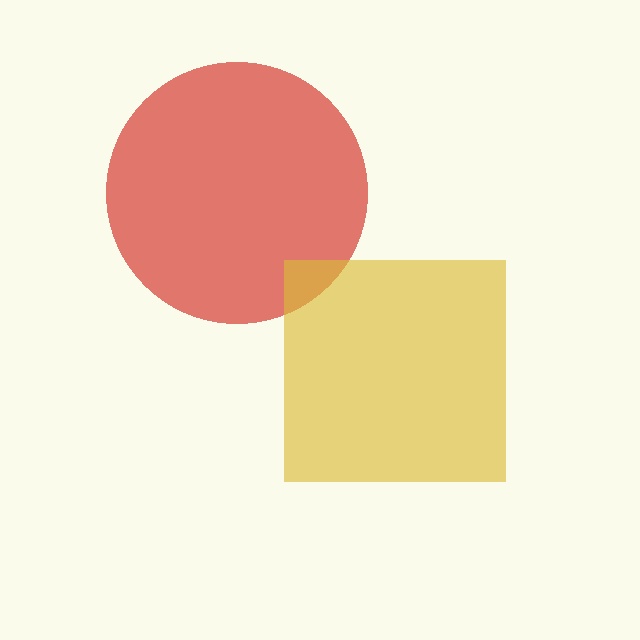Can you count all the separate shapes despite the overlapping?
Yes, there are 2 separate shapes.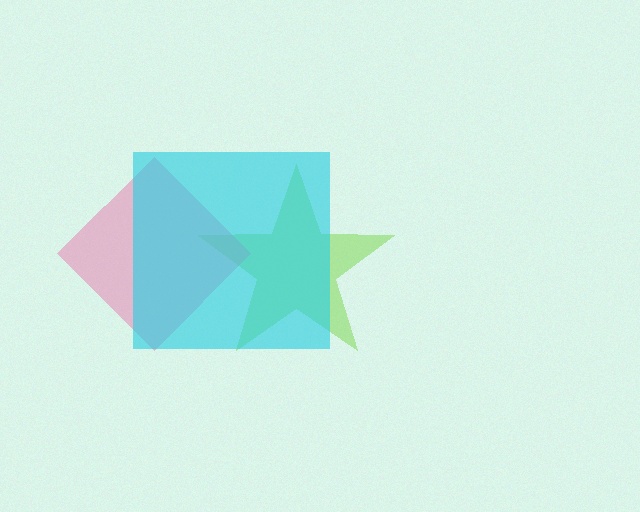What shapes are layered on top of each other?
The layered shapes are: a lime star, a pink diamond, a cyan square.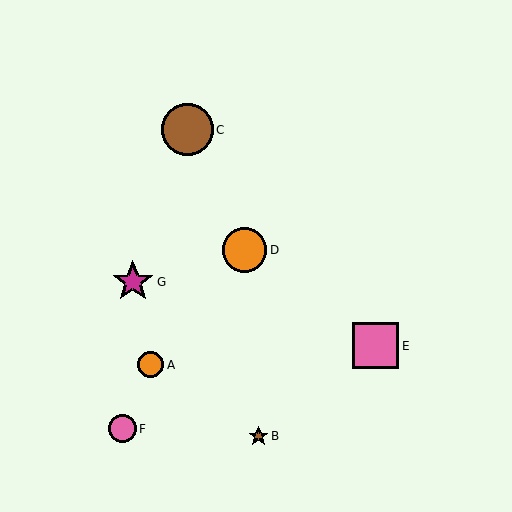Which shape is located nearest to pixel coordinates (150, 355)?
The orange circle (labeled A) at (151, 365) is nearest to that location.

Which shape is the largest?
The brown circle (labeled C) is the largest.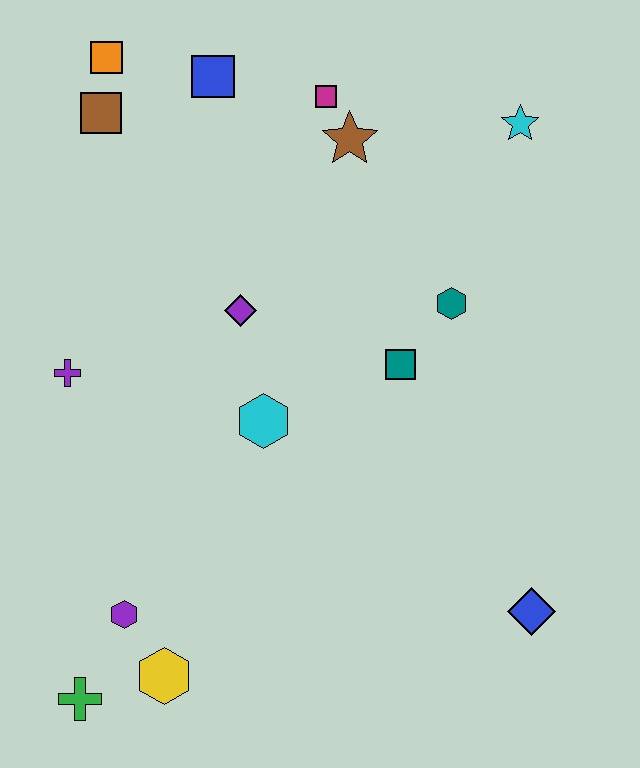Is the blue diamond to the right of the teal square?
Yes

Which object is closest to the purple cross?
The purple diamond is closest to the purple cross.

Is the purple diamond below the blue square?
Yes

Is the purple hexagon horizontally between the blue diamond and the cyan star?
No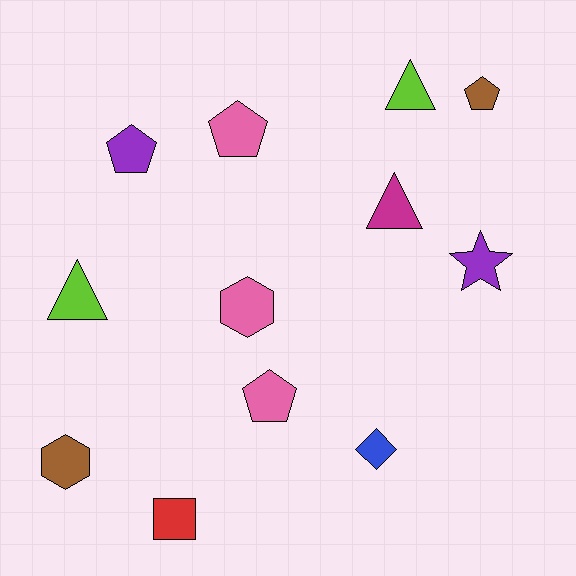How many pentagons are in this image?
There are 4 pentagons.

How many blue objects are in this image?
There is 1 blue object.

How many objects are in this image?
There are 12 objects.